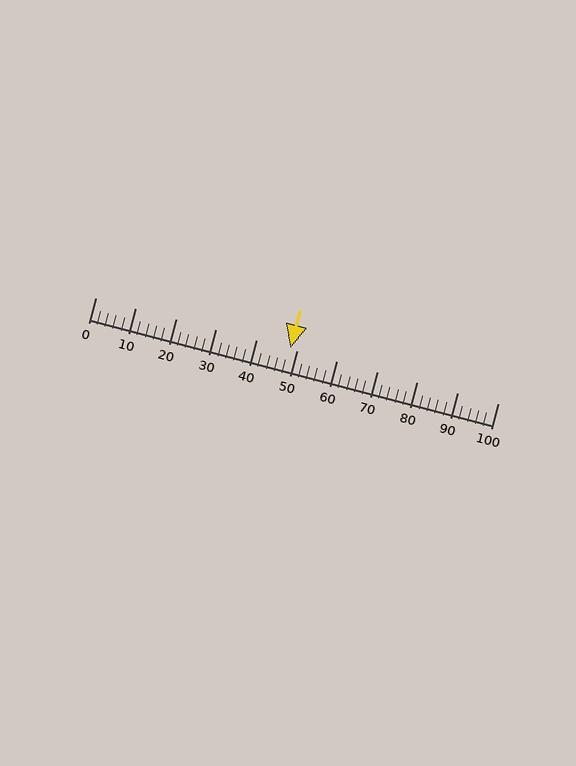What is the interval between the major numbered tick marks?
The major tick marks are spaced 10 units apart.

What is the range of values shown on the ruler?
The ruler shows values from 0 to 100.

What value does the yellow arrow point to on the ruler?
The yellow arrow points to approximately 48.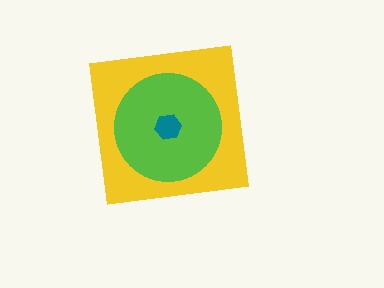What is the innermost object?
The teal hexagon.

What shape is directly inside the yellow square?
The lime circle.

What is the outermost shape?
The yellow square.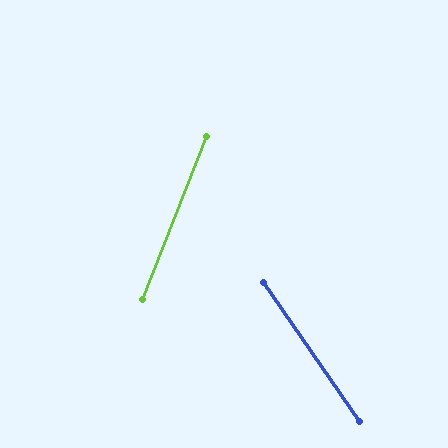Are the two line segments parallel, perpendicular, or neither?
Neither parallel nor perpendicular — they differ by about 56°.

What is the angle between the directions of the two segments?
Approximately 56 degrees.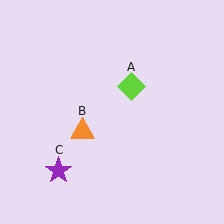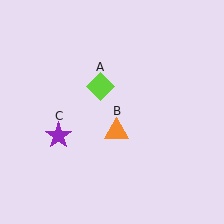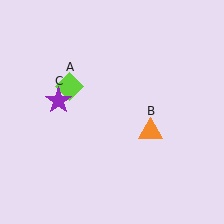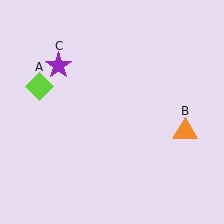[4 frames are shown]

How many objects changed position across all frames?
3 objects changed position: lime diamond (object A), orange triangle (object B), purple star (object C).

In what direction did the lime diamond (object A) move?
The lime diamond (object A) moved left.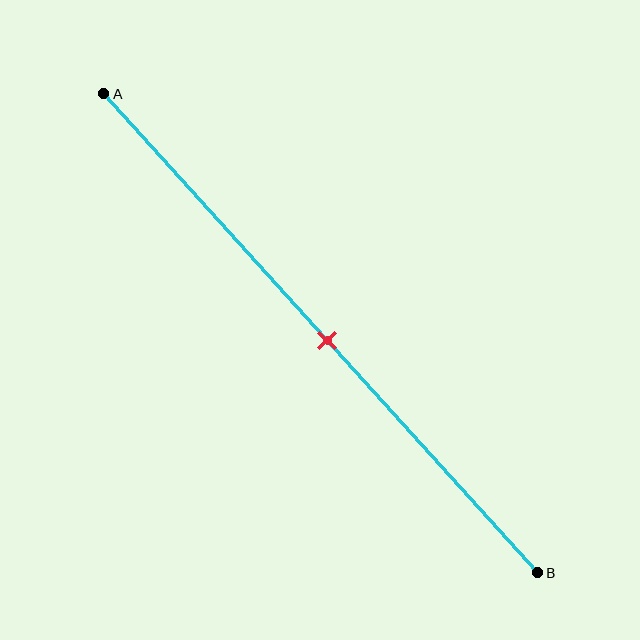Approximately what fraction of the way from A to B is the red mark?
The red mark is approximately 50% of the way from A to B.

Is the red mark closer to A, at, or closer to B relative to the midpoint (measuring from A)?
The red mark is approximately at the midpoint of segment AB.